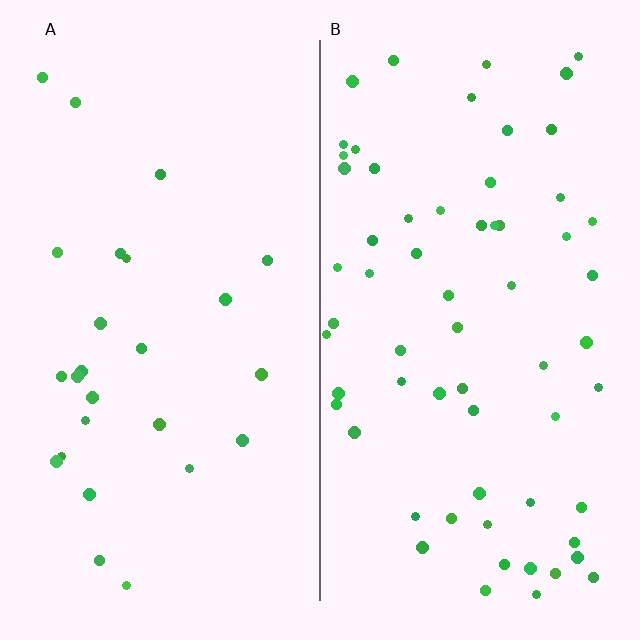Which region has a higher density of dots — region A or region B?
B (the right).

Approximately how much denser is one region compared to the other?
Approximately 2.5× — region B over region A.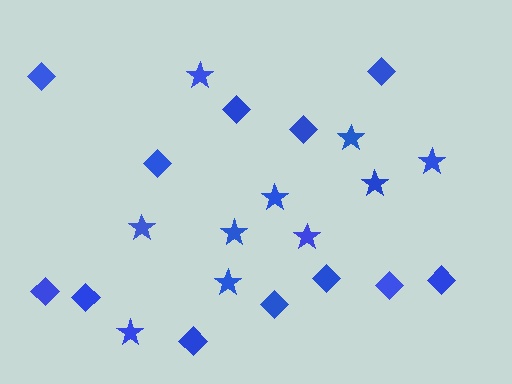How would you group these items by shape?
There are 2 groups: one group of stars (10) and one group of diamonds (12).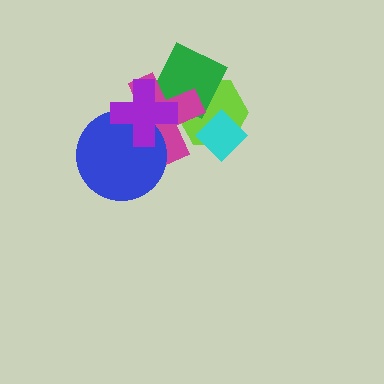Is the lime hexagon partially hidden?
Yes, it is partially covered by another shape.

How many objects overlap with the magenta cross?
4 objects overlap with the magenta cross.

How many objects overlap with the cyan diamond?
1 object overlaps with the cyan diamond.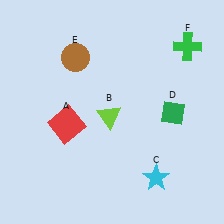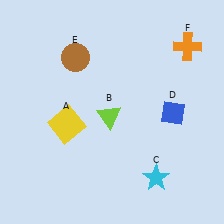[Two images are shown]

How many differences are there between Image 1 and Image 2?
There are 3 differences between the two images.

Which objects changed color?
A changed from red to yellow. D changed from green to blue. F changed from green to orange.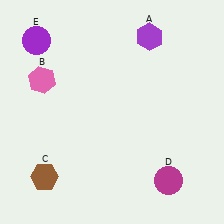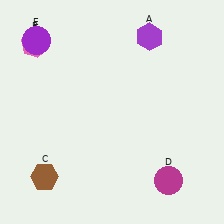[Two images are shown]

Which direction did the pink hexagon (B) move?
The pink hexagon (B) moved up.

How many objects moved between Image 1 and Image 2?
1 object moved between the two images.